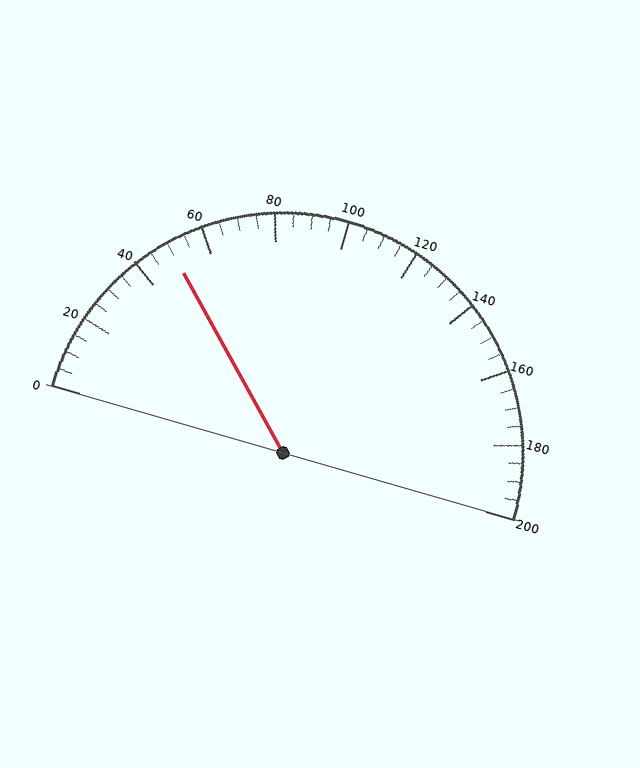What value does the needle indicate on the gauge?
The needle indicates approximately 50.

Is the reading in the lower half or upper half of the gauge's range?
The reading is in the lower half of the range (0 to 200).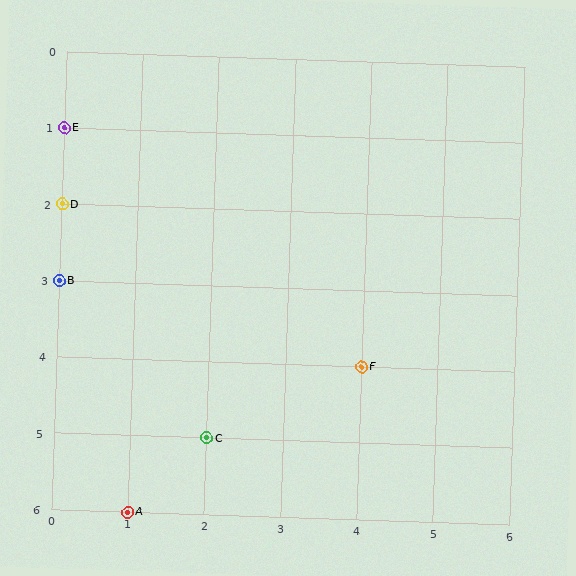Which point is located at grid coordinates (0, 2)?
Point D is at (0, 2).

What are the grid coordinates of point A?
Point A is at grid coordinates (1, 6).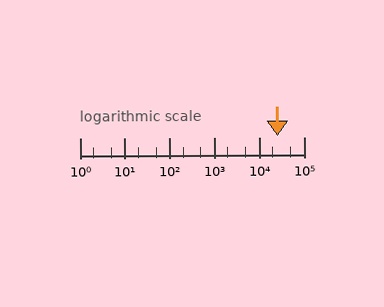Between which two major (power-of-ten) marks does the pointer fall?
The pointer is between 10000 and 100000.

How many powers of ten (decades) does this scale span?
The scale spans 5 decades, from 1 to 100000.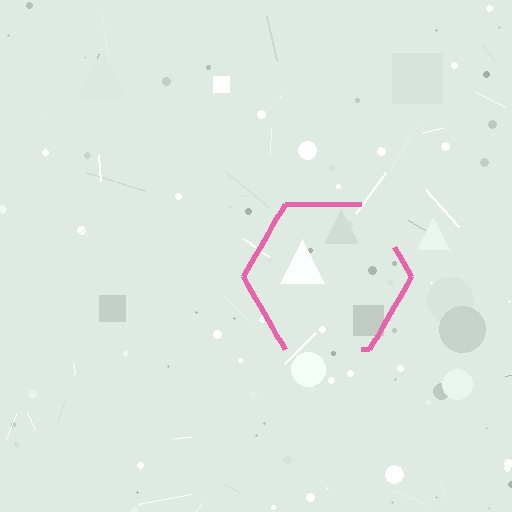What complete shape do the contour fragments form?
The contour fragments form a hexagon.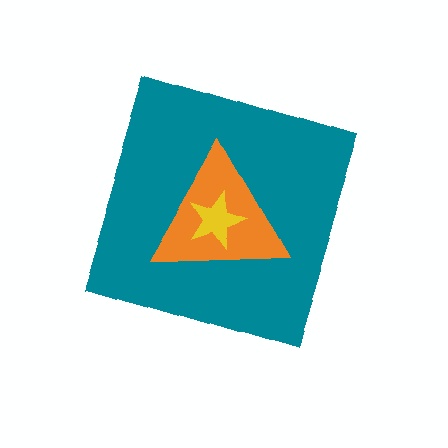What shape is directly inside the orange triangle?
The yellow star.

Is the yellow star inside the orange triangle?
Yes.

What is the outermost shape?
The teal diamond.